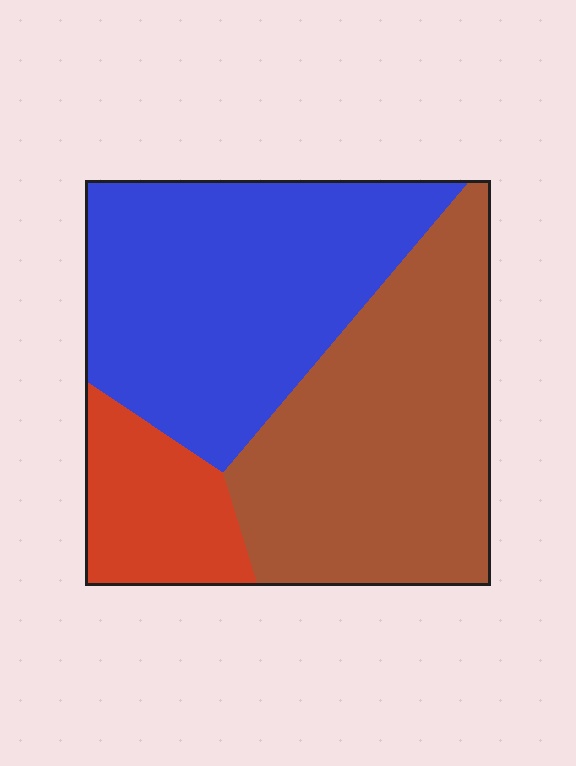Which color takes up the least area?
Red, at roughly 15%.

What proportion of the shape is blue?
Blue covers around 45% of the shape.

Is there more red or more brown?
Brown.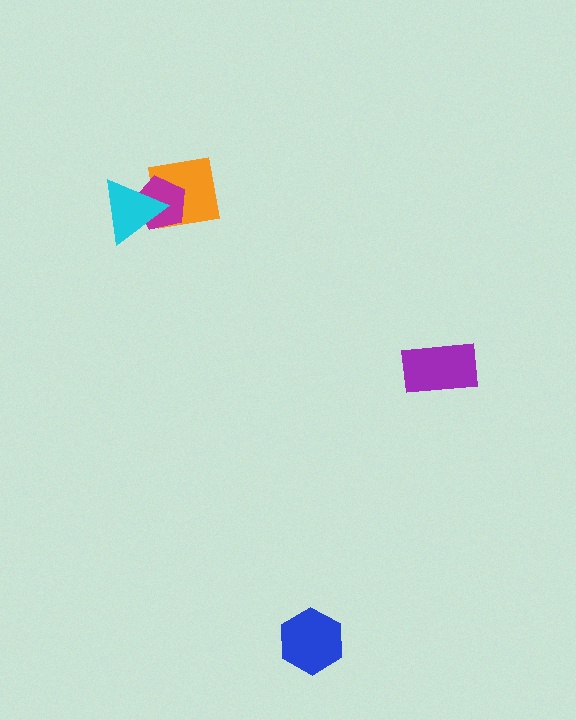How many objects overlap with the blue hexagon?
0 objects overlap with the blue hexagon.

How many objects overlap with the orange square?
2 objects overlap with the orange square.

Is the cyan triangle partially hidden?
No, no other shape covers it.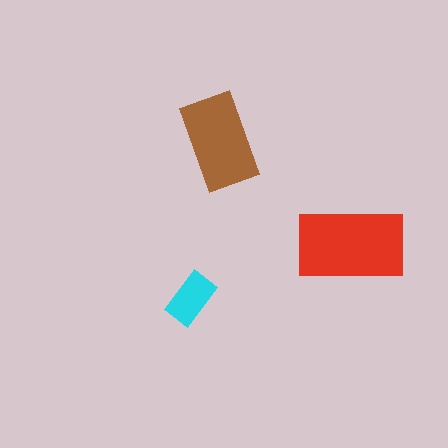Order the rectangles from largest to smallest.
the red one, the brown one, the cyan one.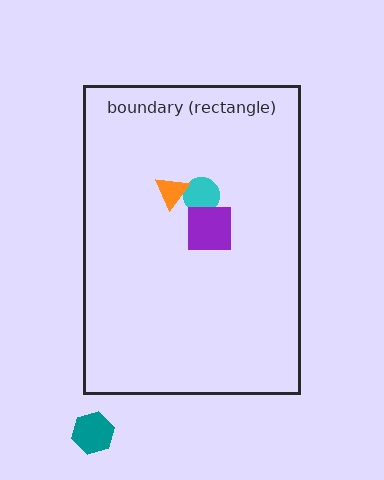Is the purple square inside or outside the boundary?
Inside.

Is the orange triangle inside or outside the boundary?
Inside.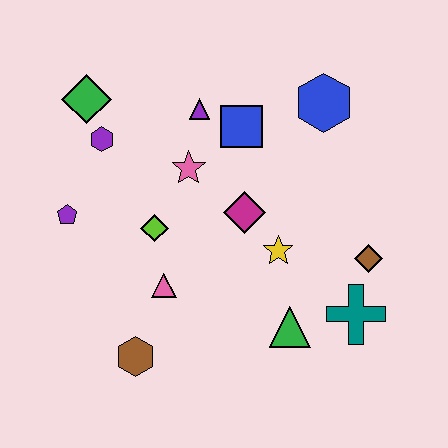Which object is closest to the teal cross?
The brown diamond is closest to the teal cross.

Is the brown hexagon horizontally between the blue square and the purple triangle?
No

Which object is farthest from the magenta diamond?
The green diamond is farthest from the magenta diamond.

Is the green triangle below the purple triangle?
Yes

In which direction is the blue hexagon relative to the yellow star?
The blue hexagon is above the yellow star.